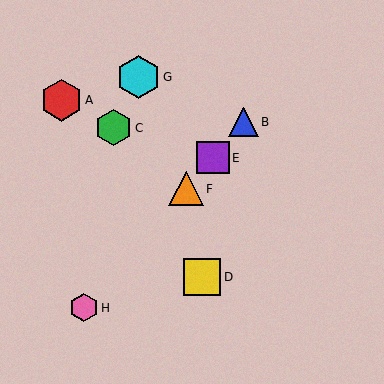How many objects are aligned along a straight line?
4 objects (B, E, F, H) are aligned along a straight line.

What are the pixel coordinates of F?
Object F is at (186, 189).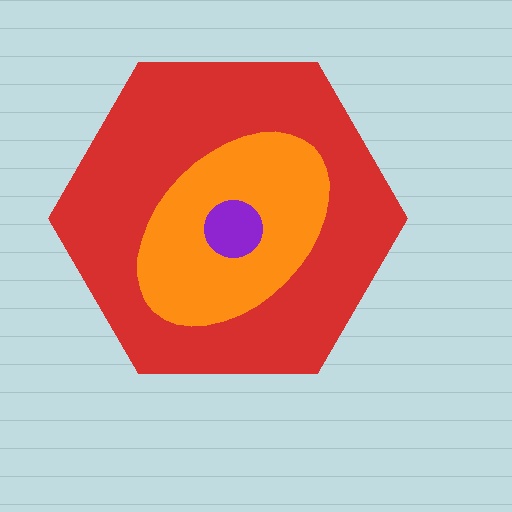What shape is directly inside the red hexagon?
The orange ellipse.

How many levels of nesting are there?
3.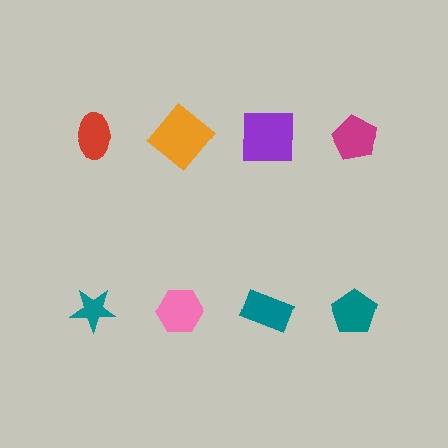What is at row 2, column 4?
A teal pentagon.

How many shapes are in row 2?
4 shapes.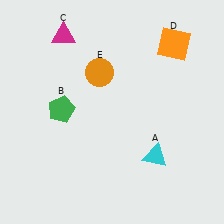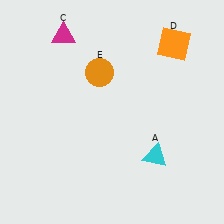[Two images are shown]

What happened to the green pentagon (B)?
The green pentagon (B) was removed in Image 2. It was in the top-left area of Image 1.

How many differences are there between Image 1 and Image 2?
There is 1 difference between the two images.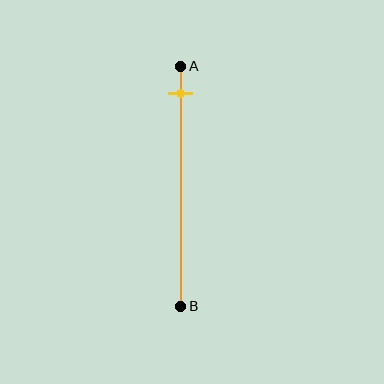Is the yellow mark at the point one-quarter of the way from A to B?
No, the mark is at about 10% from A, not at the 25% one-quarter point.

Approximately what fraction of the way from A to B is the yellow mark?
The yellow mark is approximately 10% of the way from A to B.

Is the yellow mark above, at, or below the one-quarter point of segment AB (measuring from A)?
The yellow mark is above the one-quarter point of segment AB.